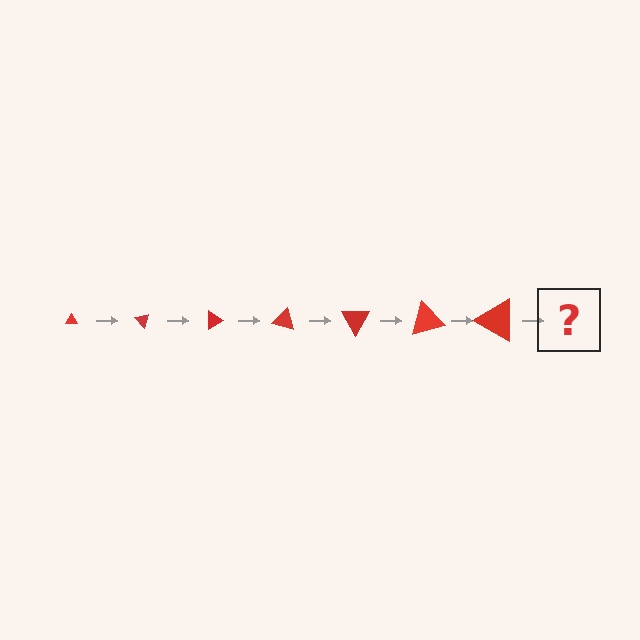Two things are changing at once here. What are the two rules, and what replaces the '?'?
The two rules are that the triangle grows larger each step and it rotates 45 degrees each step. The '?' should be a triangle, larger than the previous one and rotated 315 degrees from the start.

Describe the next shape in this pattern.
It should be a triangle, larger than the previous one and rotated 315 degrees from the start.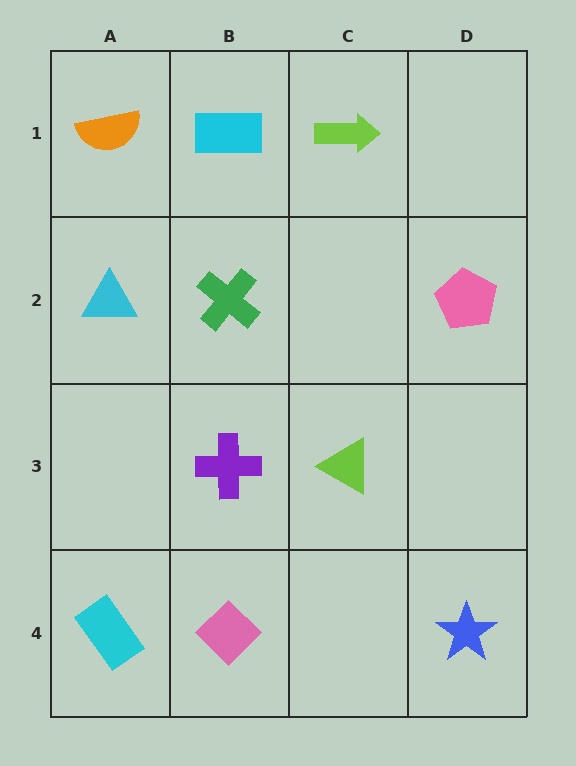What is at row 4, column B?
A pink diamond.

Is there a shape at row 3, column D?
No, that cell is empty.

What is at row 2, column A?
A cyan triangle.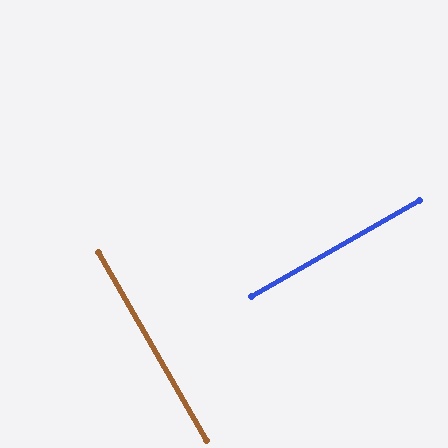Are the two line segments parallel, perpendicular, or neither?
Perpendicular — they meet at approximately 90°.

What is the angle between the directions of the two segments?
Approximately 90 degrees.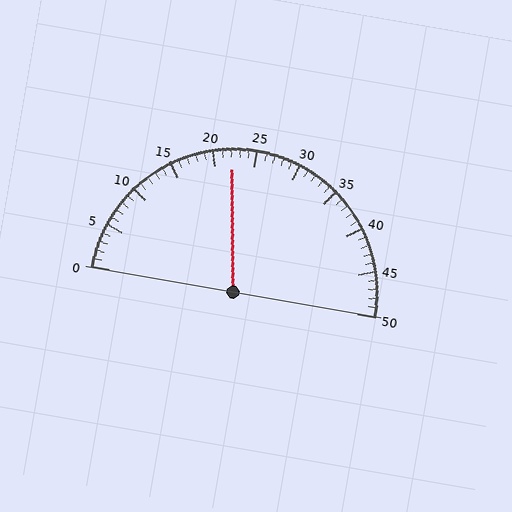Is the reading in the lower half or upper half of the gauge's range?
The reading is in the lower half of the range (0 to 50).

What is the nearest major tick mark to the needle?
The nearest major tick mark is 20.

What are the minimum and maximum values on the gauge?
The gauge ranges from 0 to 50.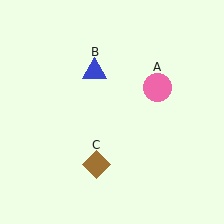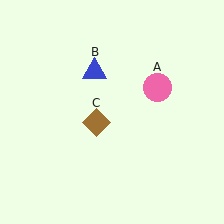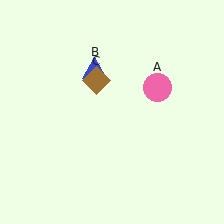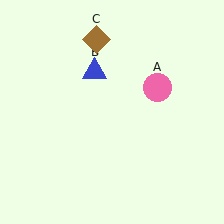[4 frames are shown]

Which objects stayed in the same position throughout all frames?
Pink circle (object A) and blue triangle (object B) remained stationary.